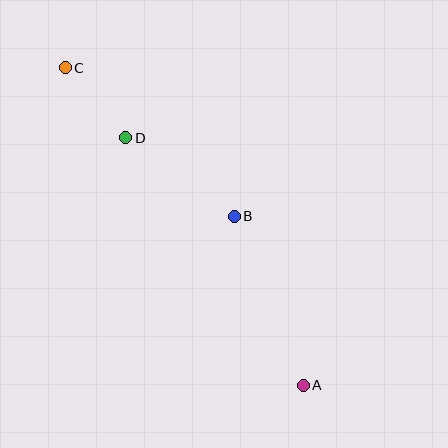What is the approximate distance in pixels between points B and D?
The distance between B and D is approximately 134 pixels.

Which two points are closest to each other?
Points C and D are closest to each other.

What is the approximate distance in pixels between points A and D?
The distance between A and D is approximately 304 pixels.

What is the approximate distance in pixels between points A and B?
The distance between A and B is approximately 182 pixels.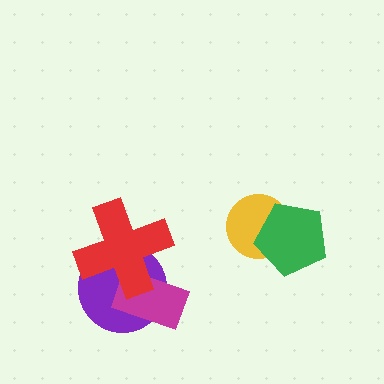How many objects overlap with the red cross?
2 objects overlap with the red cross.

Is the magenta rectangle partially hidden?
Yes, it is partially covered by another shape.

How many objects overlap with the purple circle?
2 objects overlap with the purple circle.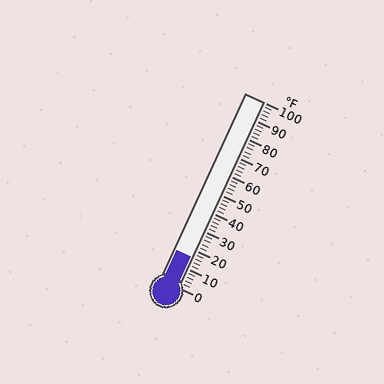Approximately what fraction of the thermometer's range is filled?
The thermometer is filled to approximately 15% of its range.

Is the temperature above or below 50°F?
The temperature is below 50°F.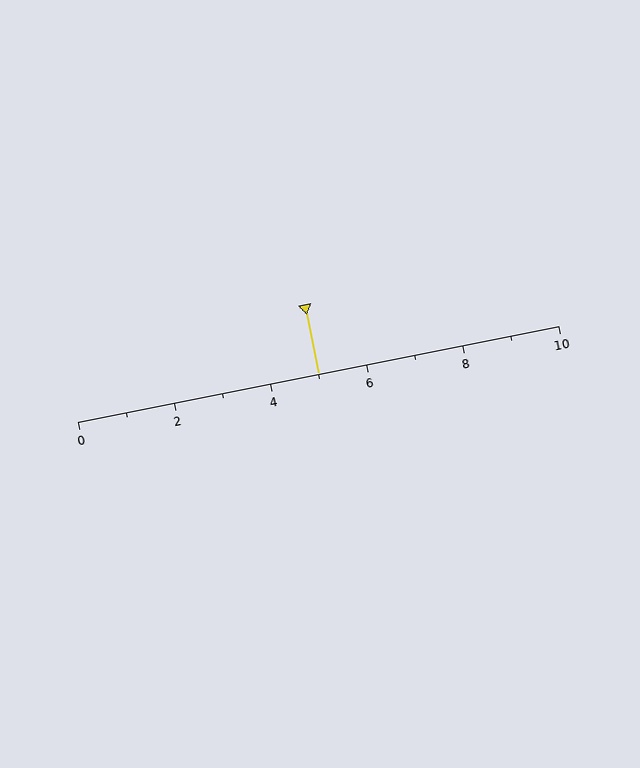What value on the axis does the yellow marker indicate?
The marker indicates approximately 5.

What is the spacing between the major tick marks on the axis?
The major ticks are spaced 2 apart.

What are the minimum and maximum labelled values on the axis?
The axis runs from 0 to 10.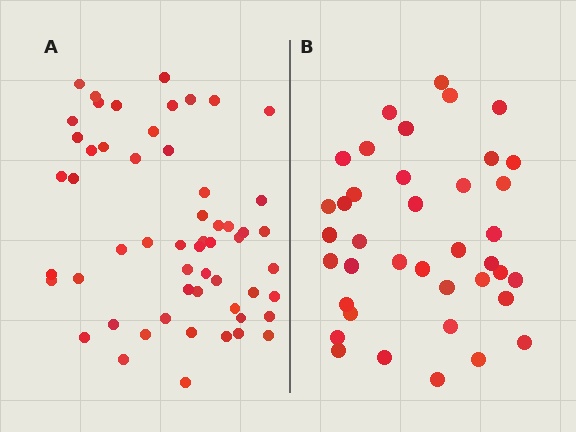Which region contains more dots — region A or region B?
Region A (the left region) has more dots.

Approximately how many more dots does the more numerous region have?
Region A has approximately 15 more dots than region B.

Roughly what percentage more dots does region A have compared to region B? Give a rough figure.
About 45% more.